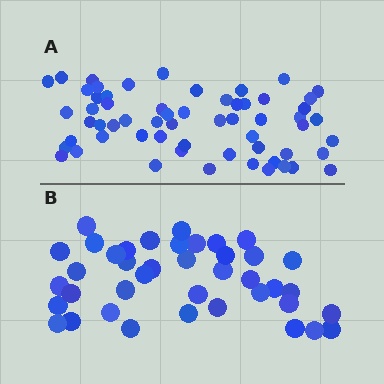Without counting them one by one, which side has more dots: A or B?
Region A (the top region) has more dots.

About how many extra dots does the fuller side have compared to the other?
Region A has approximately 20 more dots than region B.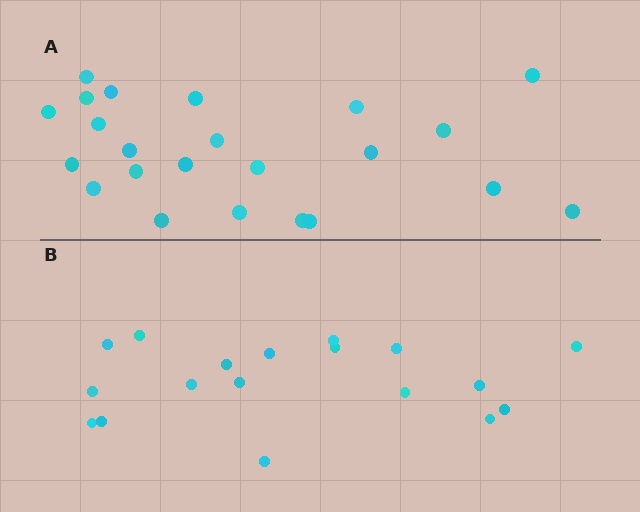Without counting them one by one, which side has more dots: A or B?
Region A (the top region) has more dots.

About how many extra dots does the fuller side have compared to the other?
Region A has about 5 more dots than region B.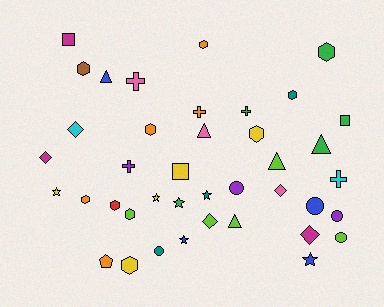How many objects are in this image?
There are 40 objects.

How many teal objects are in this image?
There are 3 teal objects.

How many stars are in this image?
There are 6 stars.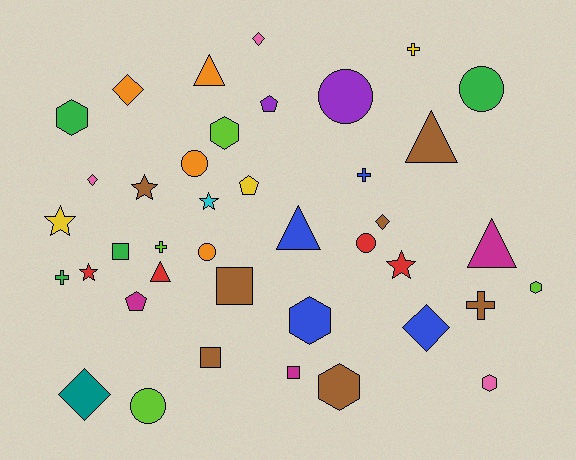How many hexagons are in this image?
There are 6 hexagons.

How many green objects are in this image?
There are 4 green objects.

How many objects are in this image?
There are 40 objects.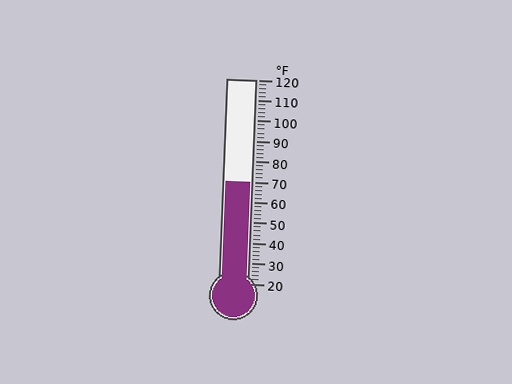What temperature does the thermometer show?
The thermometer shows approximately 70°F.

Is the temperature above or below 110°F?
The temperature is below 110°F.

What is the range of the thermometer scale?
The thermometer scale ranges from 20°F to 120°F.